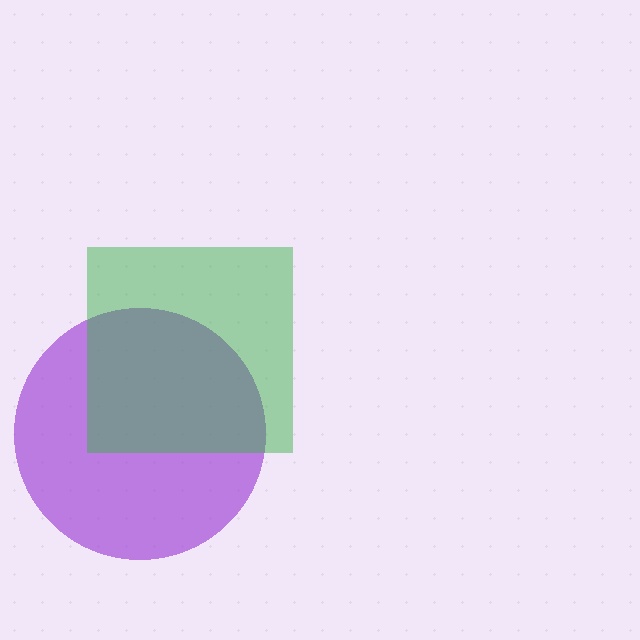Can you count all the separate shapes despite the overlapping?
Yes, there are 2 separate shapes.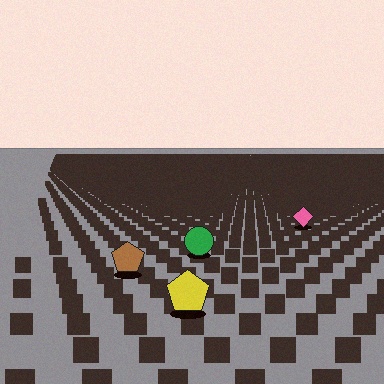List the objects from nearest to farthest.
From nearest to farthest: the yellow pentagon, the brown pentagon, the green circle, the pink diamond.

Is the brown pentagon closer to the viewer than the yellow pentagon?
No. The yellow pentagon is closer — you can tell from the texture gradient: the ground texture is coarser near it.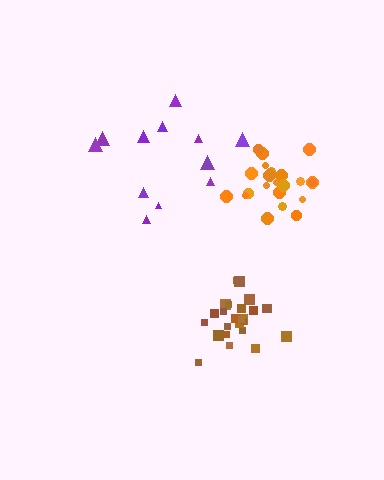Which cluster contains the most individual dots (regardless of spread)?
Brown (25).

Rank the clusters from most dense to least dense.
brown, orange, purple.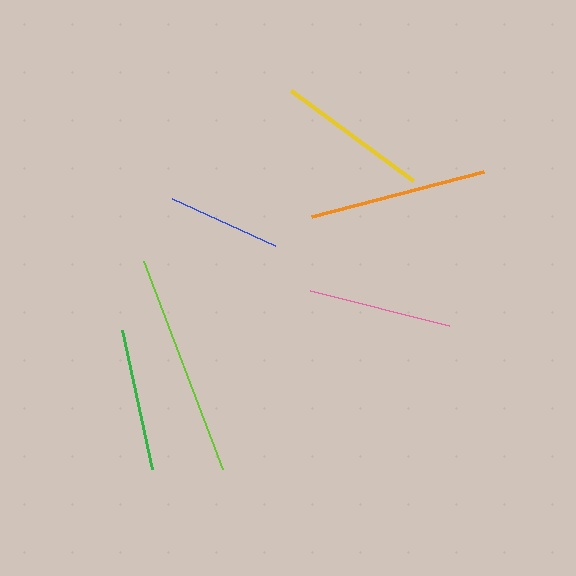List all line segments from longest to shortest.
From longest to shortest: lime, orange, yellow, pink, green, blue.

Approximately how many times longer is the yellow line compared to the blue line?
The yellow line is approximately 1.3 times the length of the blue line.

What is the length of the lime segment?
The lime segment is approximately 222 pixels long.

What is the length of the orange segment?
The orange segment is approximately 178 pixels long.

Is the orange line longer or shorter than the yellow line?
The orange line is longer than the yellow line.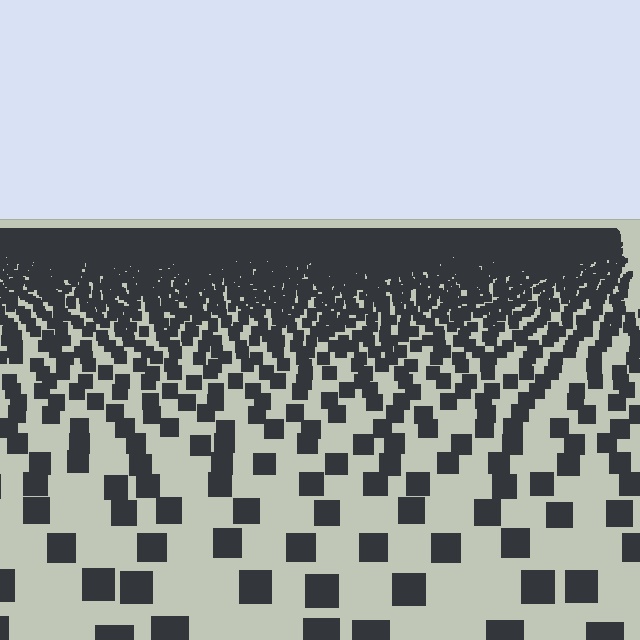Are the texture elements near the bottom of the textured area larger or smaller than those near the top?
Larger. Near the bottom, elements are closer to the viewer and appear at a bigger on-screen size.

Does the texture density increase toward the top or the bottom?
Density increases toward the top.